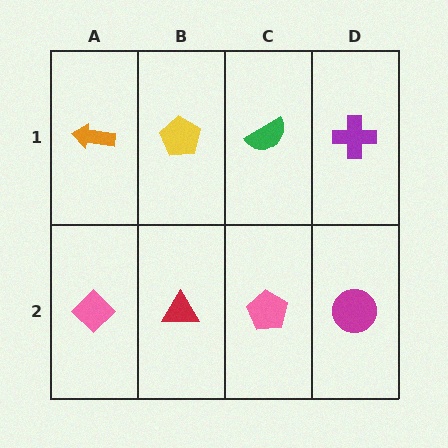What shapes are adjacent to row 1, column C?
A pink pentagon (row 2, column C), a yellow pentagon (row 1, column B), a purple cross (row 1, column D).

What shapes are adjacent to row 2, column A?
An orange arrow (row 1, column A), a red triangle (row 2, column B).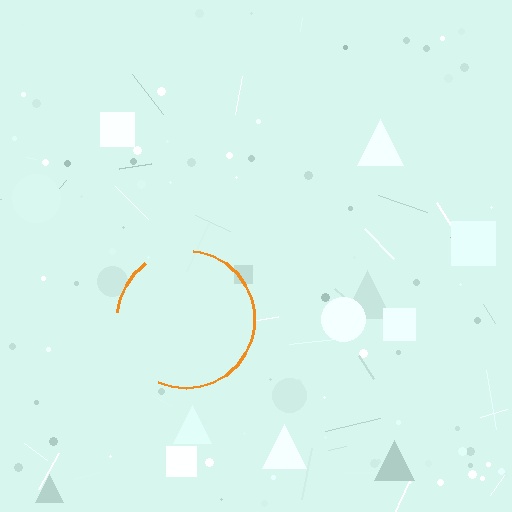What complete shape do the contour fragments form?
The contour fragments form a circle.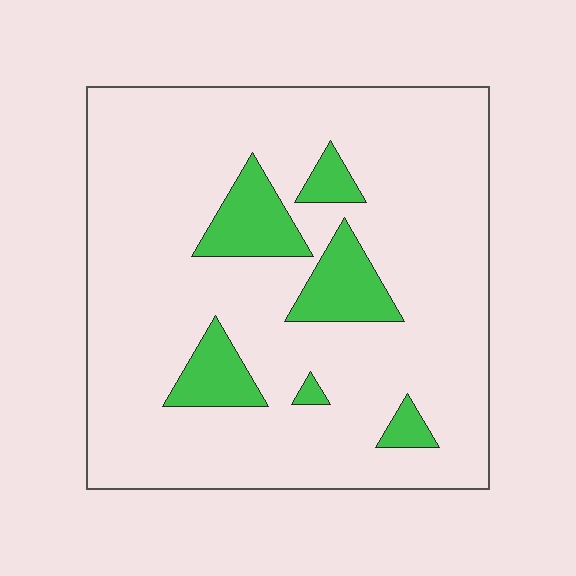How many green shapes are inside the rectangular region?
6.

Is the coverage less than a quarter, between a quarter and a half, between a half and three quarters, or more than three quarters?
Less than a quarter.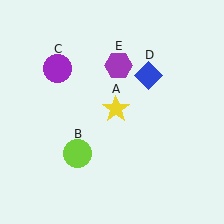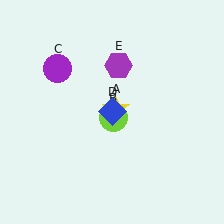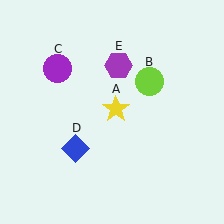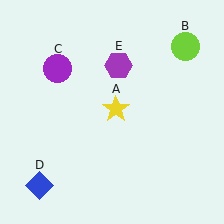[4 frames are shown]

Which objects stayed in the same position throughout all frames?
Yellow star (object A) and purple circle (object C) and purple hexagon (object E) remained stationary.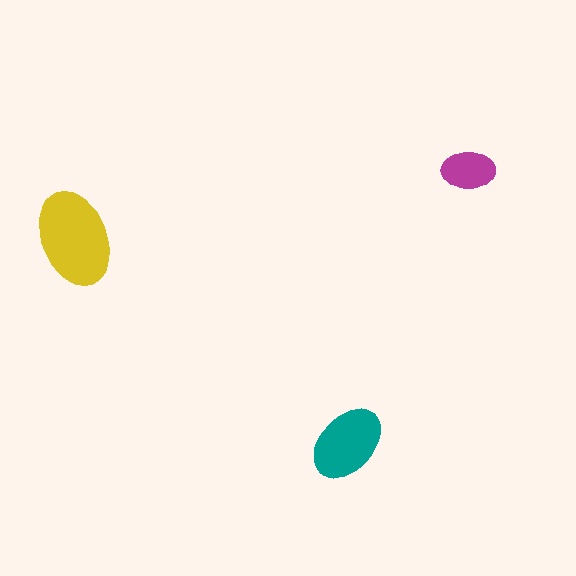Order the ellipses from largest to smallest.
the yellow one, the teal one, the magenta one.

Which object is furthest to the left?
The yellow ellipse is leftmost.